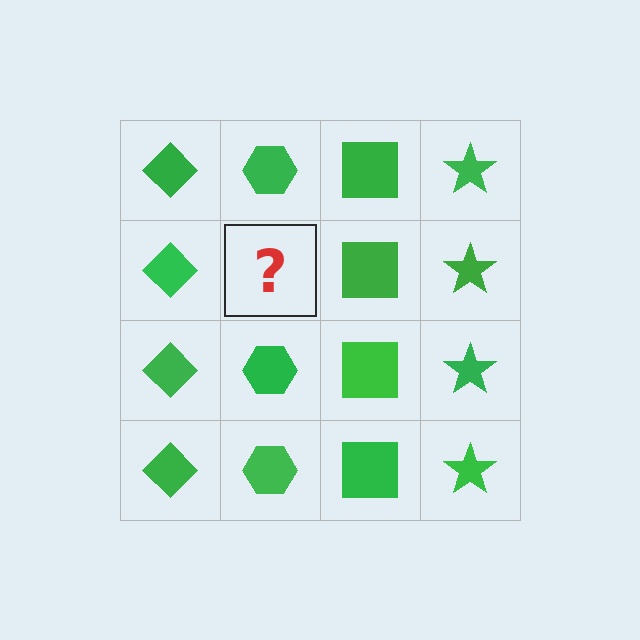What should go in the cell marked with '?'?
The missing cell should contain a green hexagon.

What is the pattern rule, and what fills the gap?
The rule is that each column has a consistent shape. The gap should be filled with a green hexagon.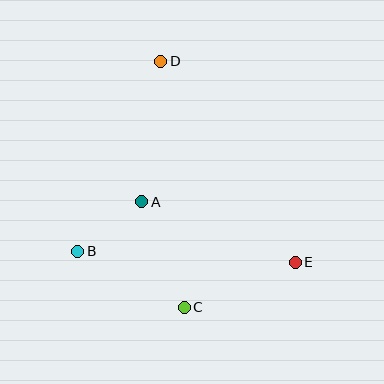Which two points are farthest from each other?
Points C and D are farthest from each other.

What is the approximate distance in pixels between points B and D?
The distance between B and D is approximately 207 pixels.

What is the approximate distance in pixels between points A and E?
The distance between A and E is approximately 165 pixels.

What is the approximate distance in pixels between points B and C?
The distance between B and C is approximately 120 pixels.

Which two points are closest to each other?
Points A and B are closest to each other.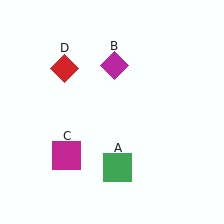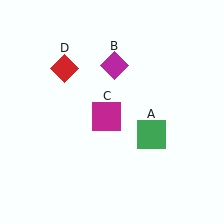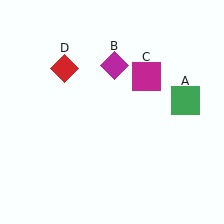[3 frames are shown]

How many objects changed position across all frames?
2 objects changed position: green square (object A), magenta square (object C).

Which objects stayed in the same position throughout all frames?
Magenta diamond (object B) and red diamond (object D) remained stationary.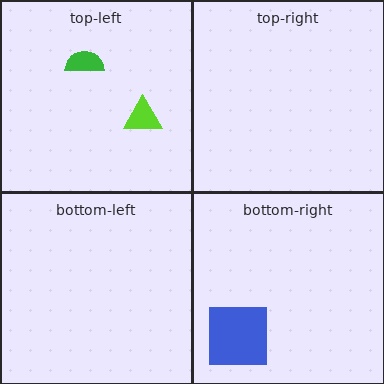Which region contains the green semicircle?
The top-left region.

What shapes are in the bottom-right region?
The blue square.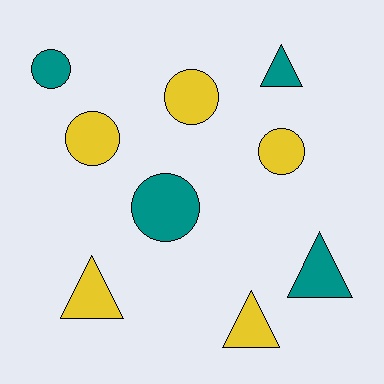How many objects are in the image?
There are 9 objects.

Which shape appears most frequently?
Circle, with 5 objects.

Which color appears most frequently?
Yellow, with 5 objects.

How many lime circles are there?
There are no lime circles.